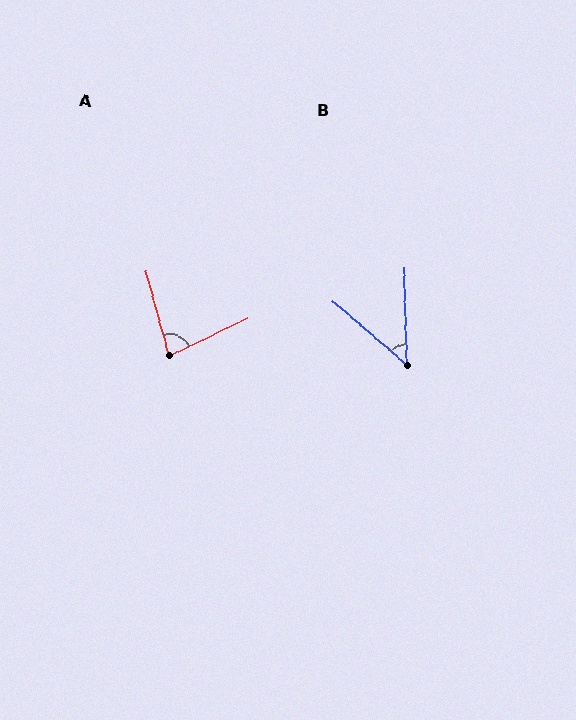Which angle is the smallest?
B, at approximately 48 degrees.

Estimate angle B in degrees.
Approximately 48 degrees.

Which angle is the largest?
A, at approximately 80 degrees.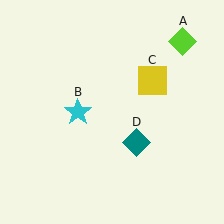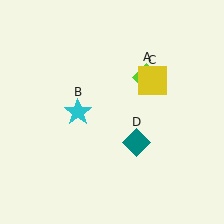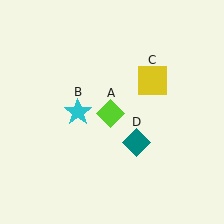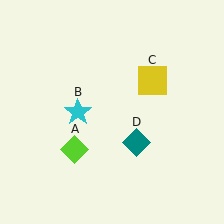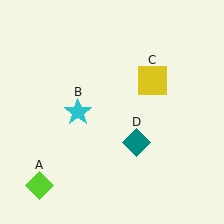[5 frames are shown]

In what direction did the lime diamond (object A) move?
The lime diamond (object A) moved down and to the left.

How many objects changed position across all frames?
1 object changed position: lime diamond (object A).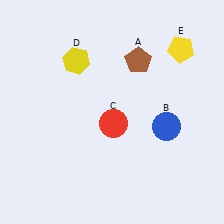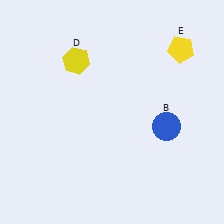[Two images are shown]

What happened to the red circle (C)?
The red circle (C) was removed in Image 2. It was in the bottom-right area of Image 1.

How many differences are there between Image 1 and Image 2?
There are 2 differences between the two images.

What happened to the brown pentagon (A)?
The brown pentagon (A) was removed in Image 2. It was in the top-right area of Image 1.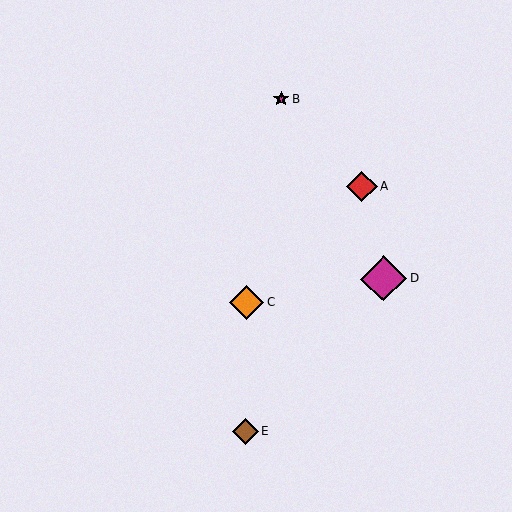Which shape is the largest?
The magenta diamond (labeled D) is the largest.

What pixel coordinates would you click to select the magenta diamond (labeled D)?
Click at (384, 279) to select the magenta diamond D.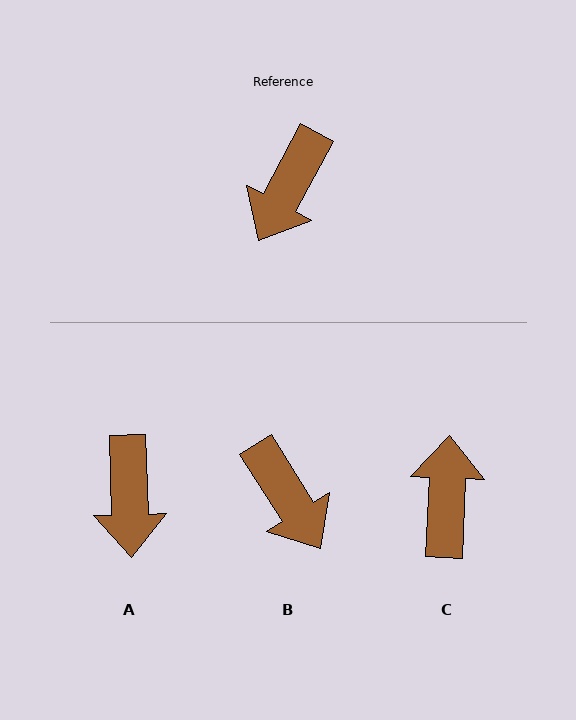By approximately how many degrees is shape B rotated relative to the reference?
Approximately 60 degrees counter-clockwise.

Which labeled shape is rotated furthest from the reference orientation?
C, about 154 degrees away.